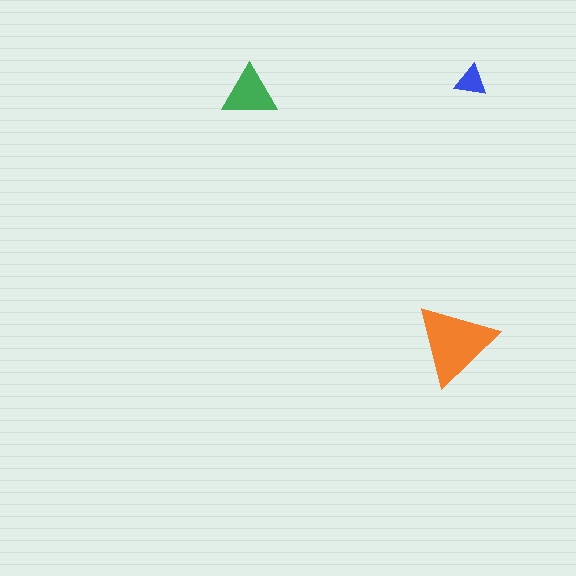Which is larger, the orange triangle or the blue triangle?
The orange one.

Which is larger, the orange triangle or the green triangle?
The orange one.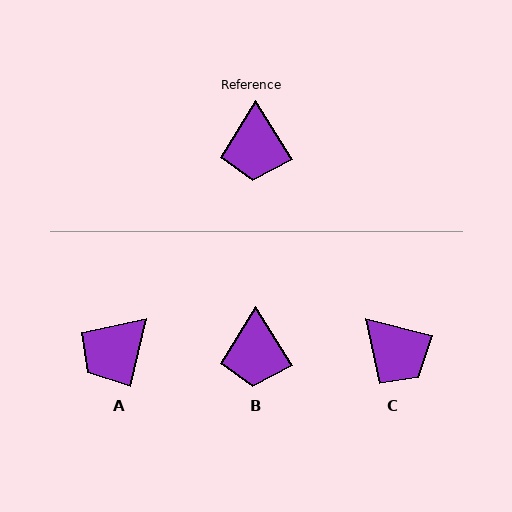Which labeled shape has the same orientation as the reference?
B.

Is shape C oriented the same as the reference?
No, it is off by about 44 degrees.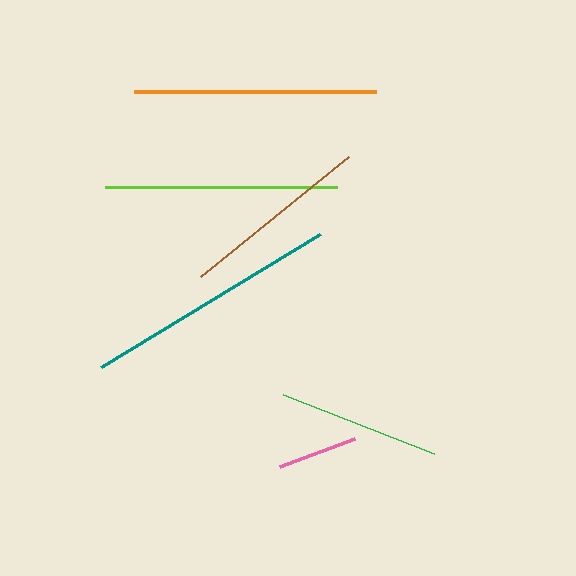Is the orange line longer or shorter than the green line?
The orange line is longer than the green line.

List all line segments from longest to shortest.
From longest to shortest: teal, orange, lime, brown, green, pink.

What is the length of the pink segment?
The pink segment is approximately 79 pixels long.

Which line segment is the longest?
The teal line is the longest at approximately 256 pixels.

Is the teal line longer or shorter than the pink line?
The teal line is longer than the pink line.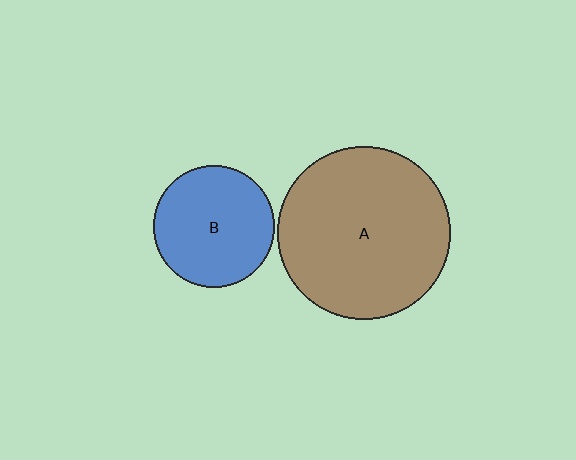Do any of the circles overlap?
No, none of the circles overlap.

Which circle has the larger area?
Circle A (brown).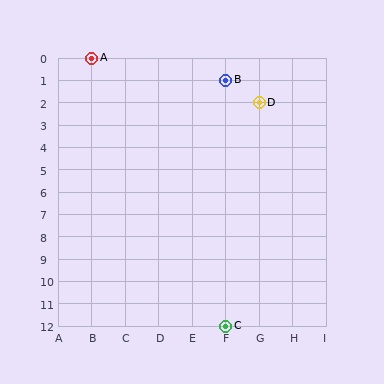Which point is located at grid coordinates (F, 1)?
Point B is at (F, 1).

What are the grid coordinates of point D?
Point D is at grid coordinates (G, 2).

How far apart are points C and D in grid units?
Points C and D are 1 column and 10 rows apart (about 10.0 grid units diagonally).